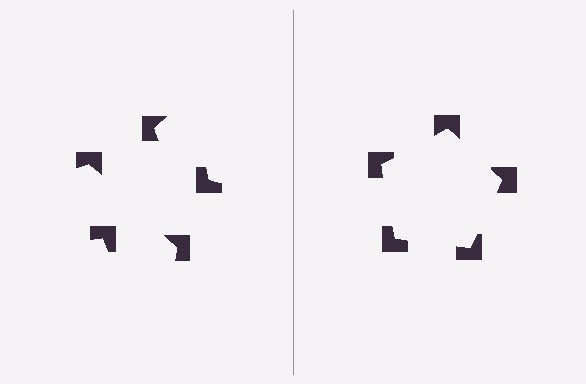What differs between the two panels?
The notched squares are positioned identically on both sides; only the wedge orientations differ. On the right they align to a pentagon; on the left they are misaligned.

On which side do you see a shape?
An illusory pentagon appears on the right side. On the left side the wedge cuts are rotated, so no coherent shape forms.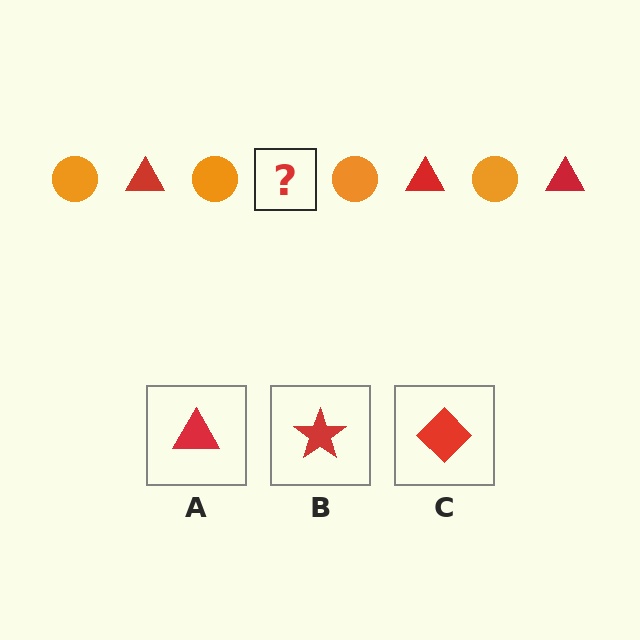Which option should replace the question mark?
Option A.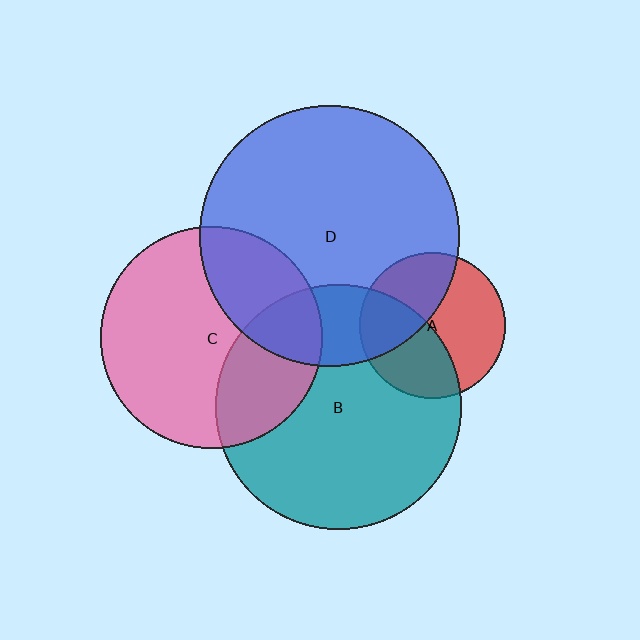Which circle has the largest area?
Circle D (blue).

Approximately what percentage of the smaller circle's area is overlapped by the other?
Approximately 30%.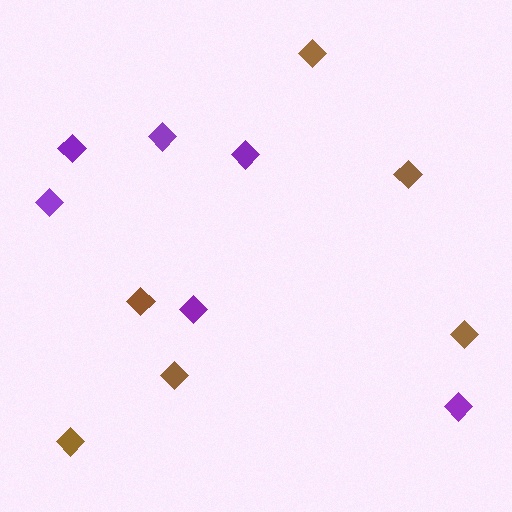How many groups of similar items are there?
There are 2 groups: one group of brown diamonds (6) and one group of purple diamonds (6).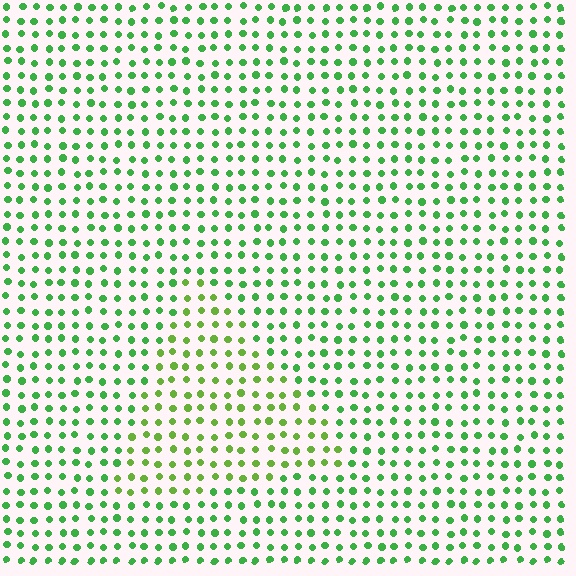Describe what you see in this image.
The image is filled with small green elements in a uniform arrangement. A triangle-shaped region is visible where the elements are tinted to a slightly different hue, forming a subtle color boundary.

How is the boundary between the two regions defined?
The boundary is defined purely by a slight shift in hue (about 28 degrees). Spacing, size, and orientation are identical on both sides.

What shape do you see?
I see a triangle.